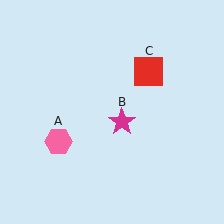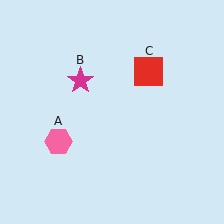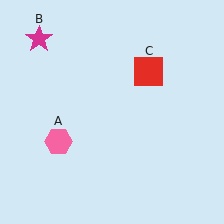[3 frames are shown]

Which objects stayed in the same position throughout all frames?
Pink hexagon (object A) and red square (object C) remained stationary.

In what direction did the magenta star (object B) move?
The magenta star (object B) moved up and to the left.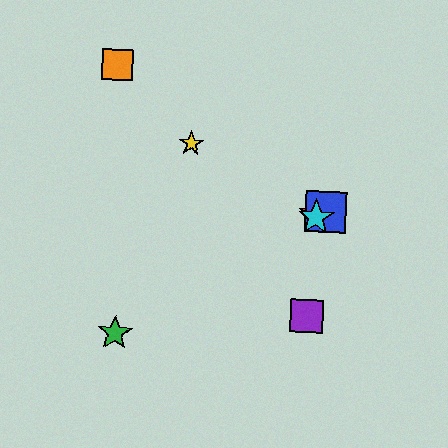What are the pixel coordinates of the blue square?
The blue square is at (326, 212).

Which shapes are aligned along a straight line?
The red star, the blue square, the green star, the cyan star are aligned along a straight line.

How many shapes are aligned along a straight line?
4 shapes (the red star, the blue square, the green star, the cyan star) are aligned along a straight line.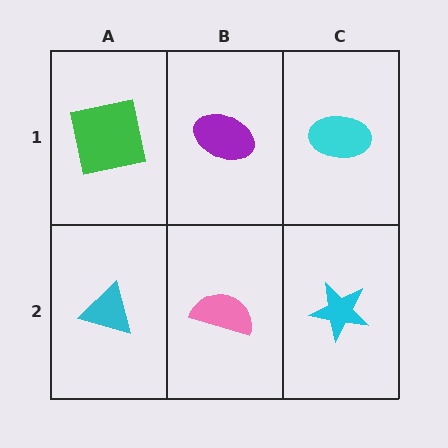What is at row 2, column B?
A pink semicircle.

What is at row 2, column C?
A cyan star.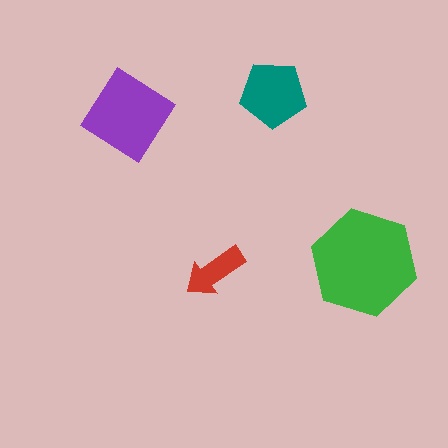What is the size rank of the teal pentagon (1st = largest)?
3rd.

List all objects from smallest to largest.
The red arrow, the teal pentagon, the purple diamond, the green hexagon.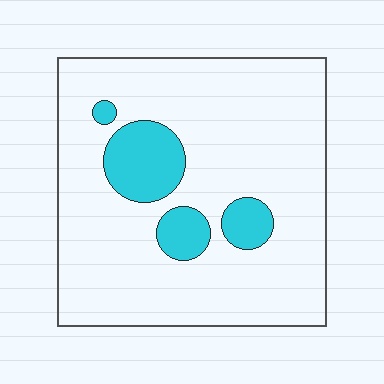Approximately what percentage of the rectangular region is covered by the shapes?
Approximately 15%.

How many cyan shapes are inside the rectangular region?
4.